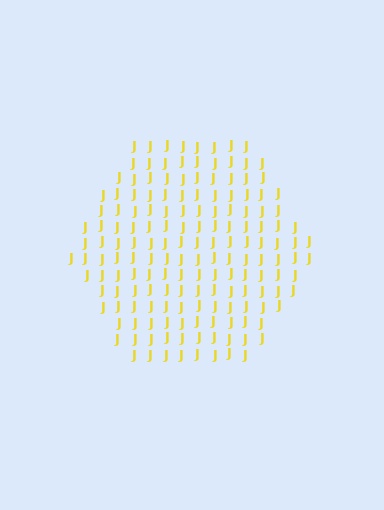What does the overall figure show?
The overall figure shows a hexagon.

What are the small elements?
The small elements are letter J's.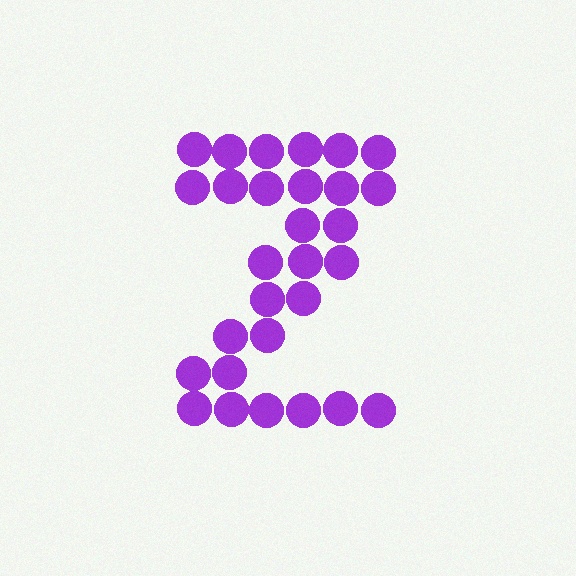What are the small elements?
The small elements are circles.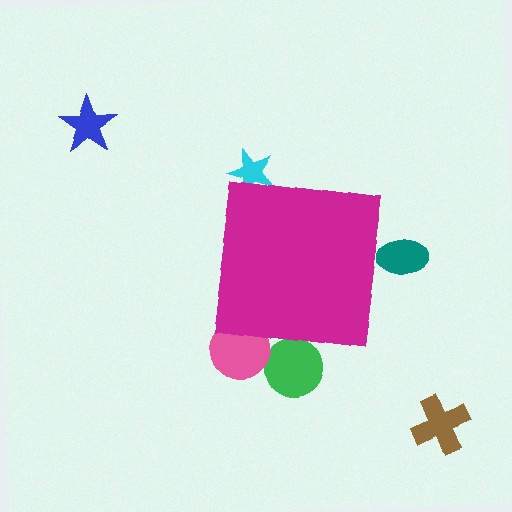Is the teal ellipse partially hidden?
Yes, the teal ellipse is partially hidden behind the magenta square.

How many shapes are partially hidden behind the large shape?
4 shapes are partially hidden.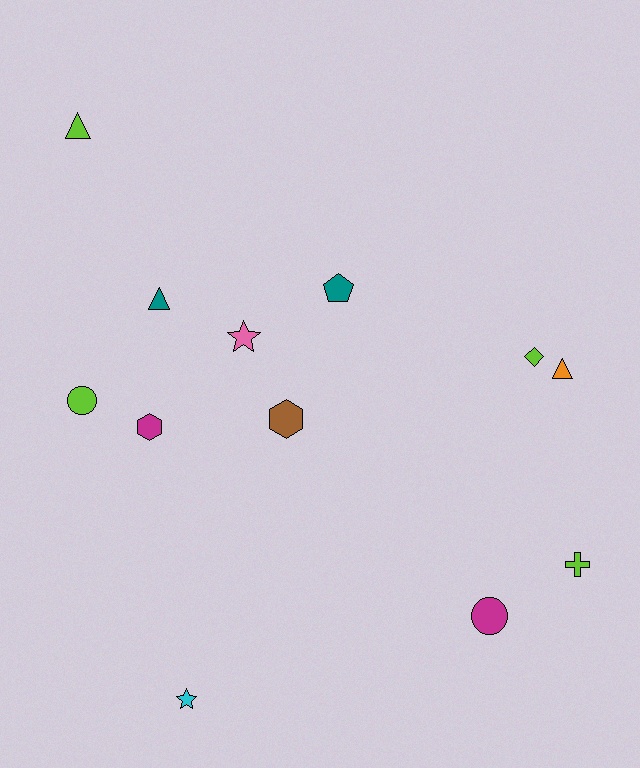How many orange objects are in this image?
There is 1 orange object.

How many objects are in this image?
There are 12 objects.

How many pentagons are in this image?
There is 1 pentagon.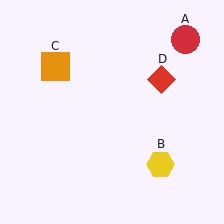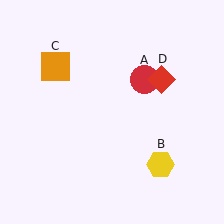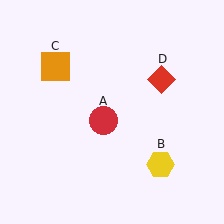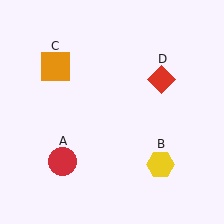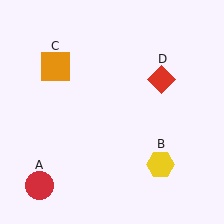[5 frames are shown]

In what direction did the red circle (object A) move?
The red circle (object A) moved down and to the left.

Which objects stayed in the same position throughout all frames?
Yellow hexagon (object B) and orange square (object C) and red diamond (object D) remained stationary.